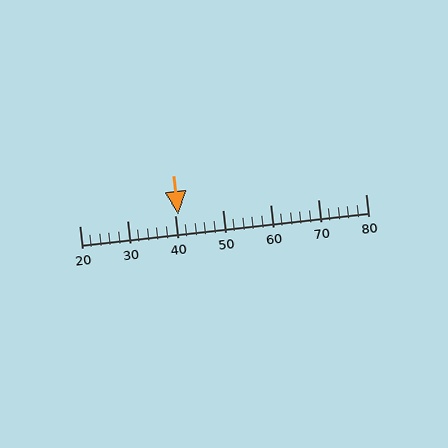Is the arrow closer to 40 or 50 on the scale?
The arrow is closer to 40.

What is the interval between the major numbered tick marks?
The major tick marks are spaced 10 units apart.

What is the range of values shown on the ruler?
The ruler shows values from 20 to 80.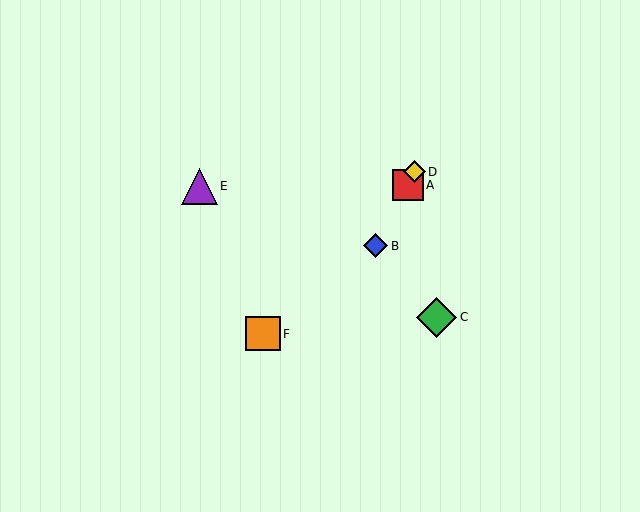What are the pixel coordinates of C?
Object C is at (437, 317).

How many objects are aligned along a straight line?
3 objects (A, B, D) are aligned along a straight line.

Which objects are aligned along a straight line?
Objects A, B, D are aligned along a straight line.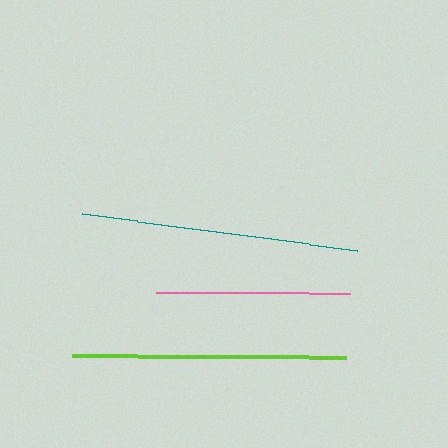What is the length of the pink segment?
The pink segment is approximately 194 pixels long.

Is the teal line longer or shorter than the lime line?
The teal line is longer than the lime line.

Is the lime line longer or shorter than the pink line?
The lime line is longer than the pink line.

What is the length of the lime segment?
The lime segment is approximately 274 pixels long.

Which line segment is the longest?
The teal line is the longest at approximately 278 pixels.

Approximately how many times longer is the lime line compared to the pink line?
The lime line is approximately 1.4 times the length of the pink line.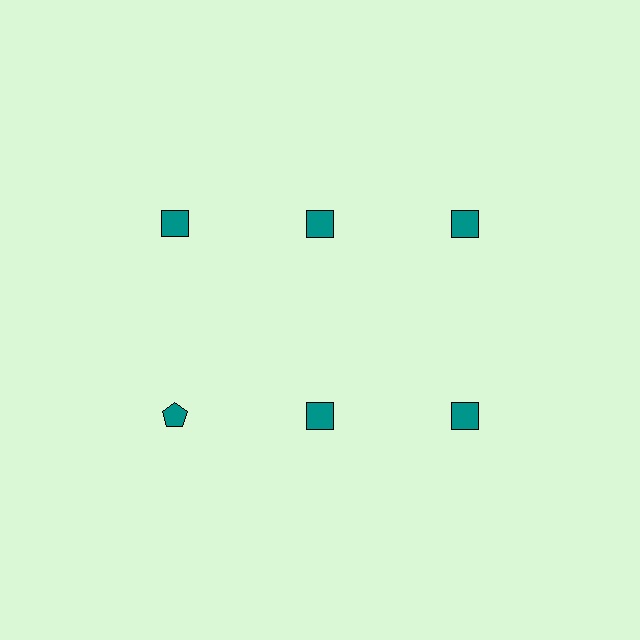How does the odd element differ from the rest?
It has a different shape: pentagon instead of square.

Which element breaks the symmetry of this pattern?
The teal pentagon in the second row, leftmost column breaks the symmetry. All other shapes are teal squares.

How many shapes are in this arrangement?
There are 6 shapes arranged in a grid pattern.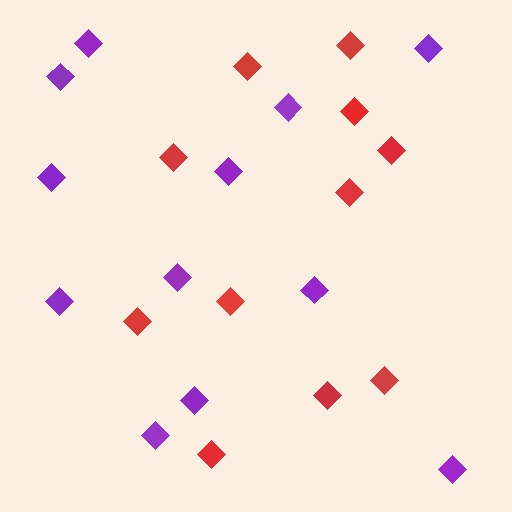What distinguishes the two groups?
There are 2 groups: one group of red diamonds (11) and one group of purple diamonds (12).